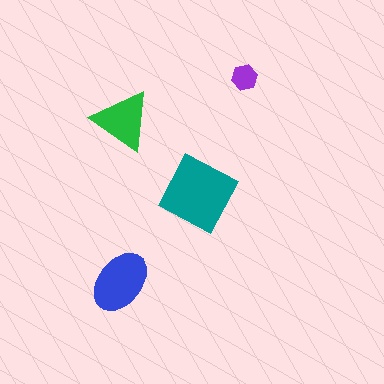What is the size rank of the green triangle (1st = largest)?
3rd.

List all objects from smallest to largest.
The purple hexagon, the green triangle, the blue ellipse, the teal square.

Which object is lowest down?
The blue ellipse is bottommost.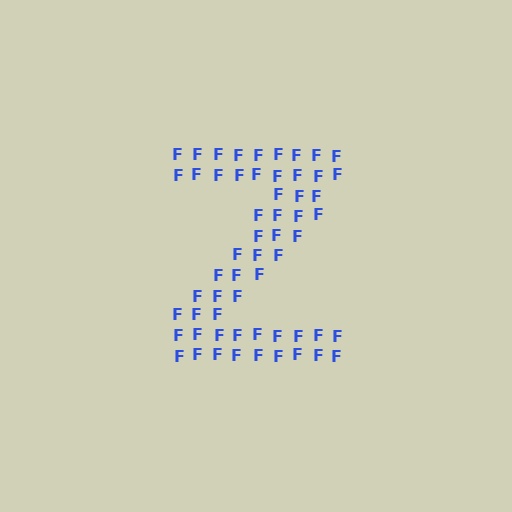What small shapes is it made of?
It is made of small letter F's.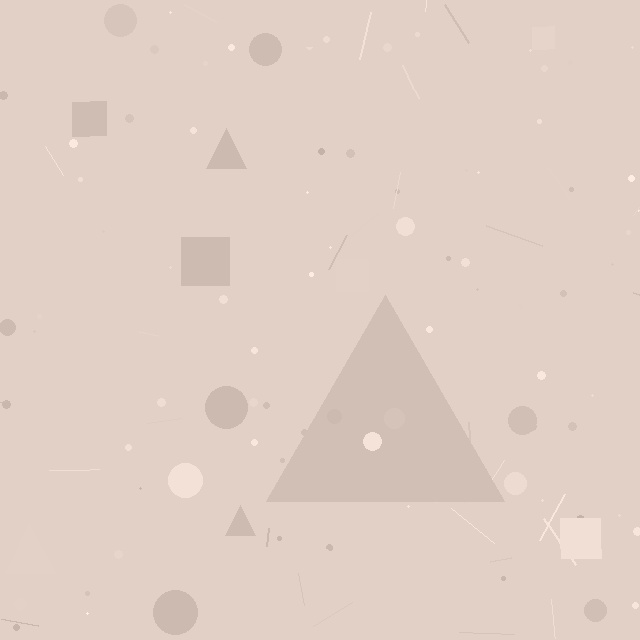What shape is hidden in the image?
A triangle is hidden in the image.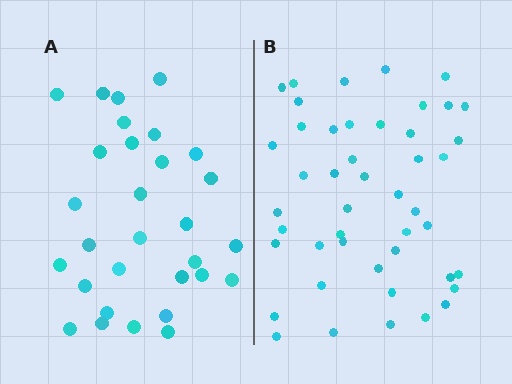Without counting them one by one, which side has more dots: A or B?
Region B (the right region) has more dots.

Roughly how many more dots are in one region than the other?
Region B has approximately 15 more dots than region A.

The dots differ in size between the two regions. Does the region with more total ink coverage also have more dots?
No. Region A has more total ink coverage because its dots are larger, but region B actually contains more individual dots. Total area can be misleading — the number of items is what matters here.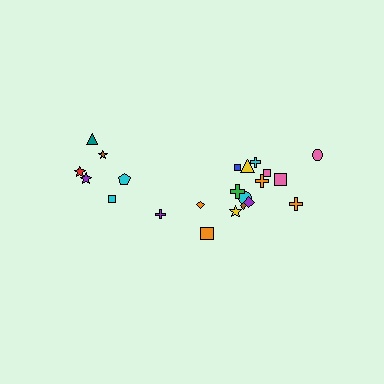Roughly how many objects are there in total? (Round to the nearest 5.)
Roughly 20 objects in total.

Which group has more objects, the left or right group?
The right group.